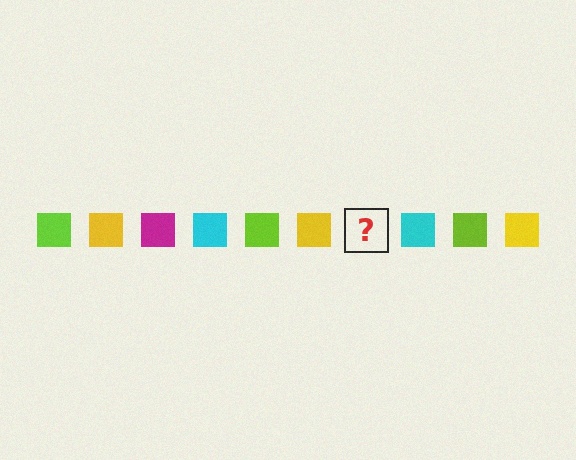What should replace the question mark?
The question mark should be replaced with a magenta square.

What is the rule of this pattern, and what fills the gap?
The rule is that the pattern cycles through lime, yellow, magenta, cyan squares. The gap should be filled with a magenta square.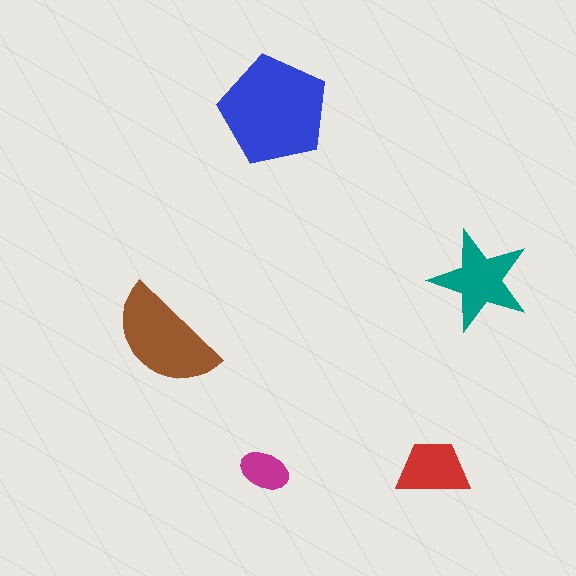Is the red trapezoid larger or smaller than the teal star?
Smaller.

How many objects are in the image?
There are 5 objects in the image.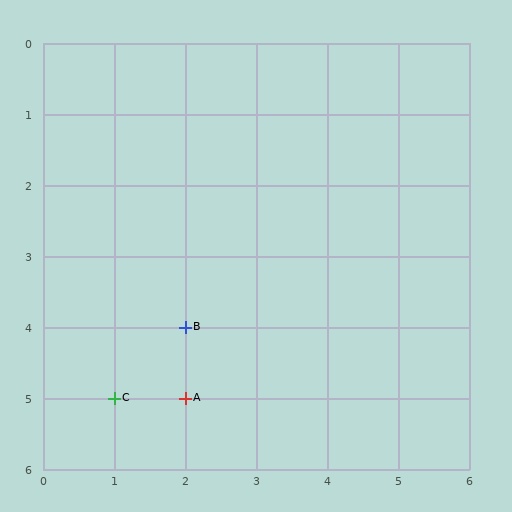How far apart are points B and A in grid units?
Points B and A are 1 row apart.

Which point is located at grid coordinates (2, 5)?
Point A is at (2, 5).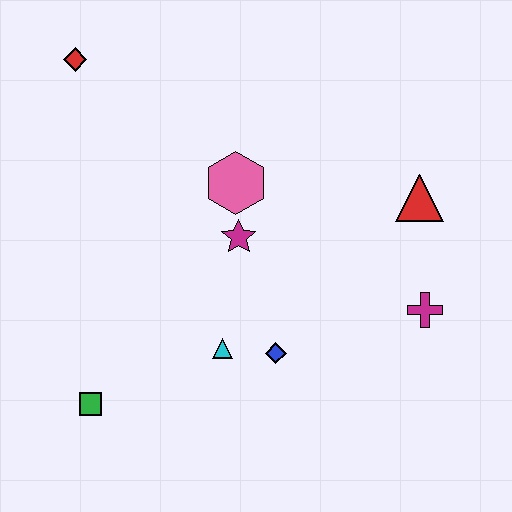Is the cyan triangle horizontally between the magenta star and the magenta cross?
No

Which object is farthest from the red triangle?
The green square is farthest from the red triangle.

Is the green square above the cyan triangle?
No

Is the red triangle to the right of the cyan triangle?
Yes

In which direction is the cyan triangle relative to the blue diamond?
The cyan triangle is to the left of the blue diamond.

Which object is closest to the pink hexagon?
The magenta star is closest to the pink hexagon.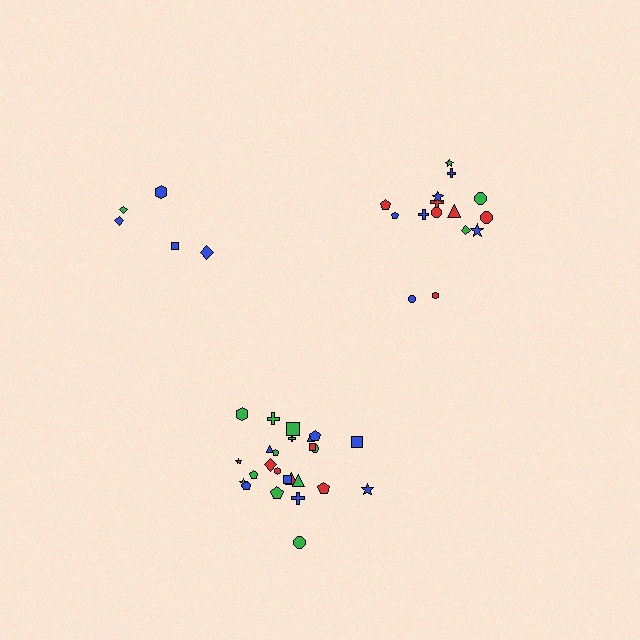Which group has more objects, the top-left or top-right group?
The top-right group.